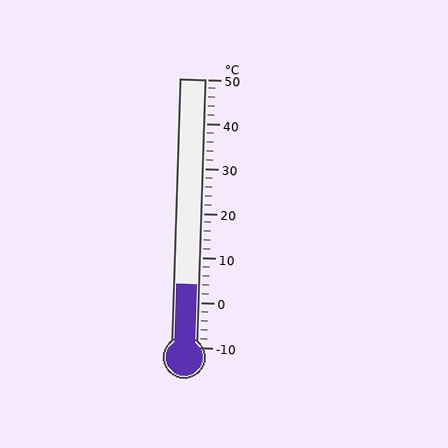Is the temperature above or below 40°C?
The temperature is below 40°C.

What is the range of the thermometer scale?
The thermometer scale ranges from -10°C to 50°C.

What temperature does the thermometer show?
The thermometer shows approximately 4°C.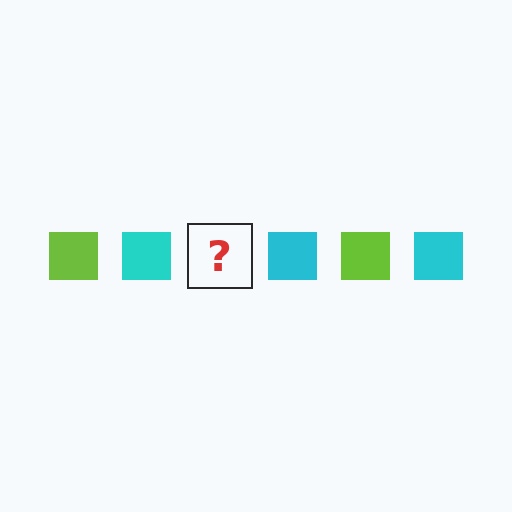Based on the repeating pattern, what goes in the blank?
The blank should be a lime square.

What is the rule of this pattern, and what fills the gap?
The rule is that the pattern cycles through lime, cyan squares. The gap should be filled with a lime square.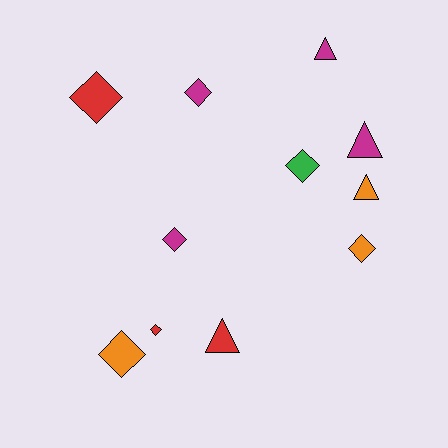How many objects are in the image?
There are 11 objects.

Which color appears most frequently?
Magenta, with 4 objects.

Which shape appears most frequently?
Diamond, with 7 objects.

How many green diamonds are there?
There is 1 green diamond.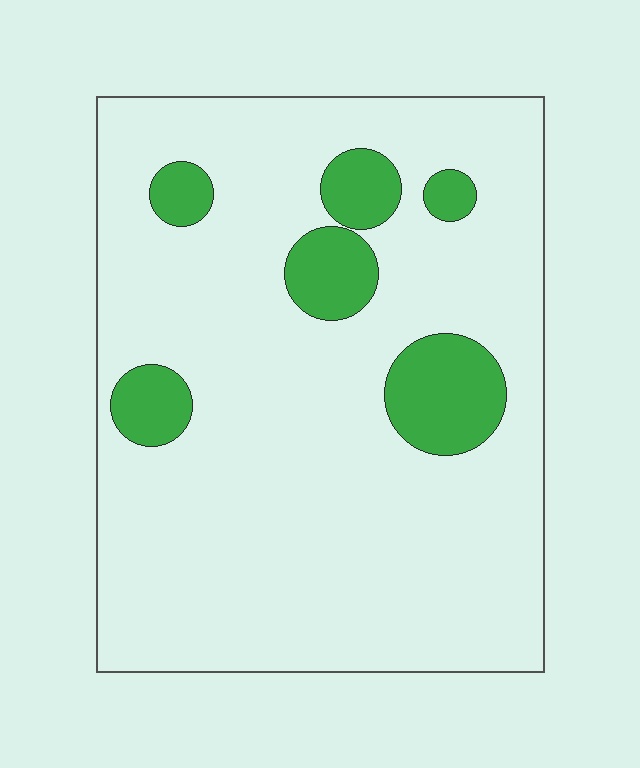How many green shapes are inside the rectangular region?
6.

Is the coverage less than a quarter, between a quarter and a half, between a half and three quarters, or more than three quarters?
Less than a quarter.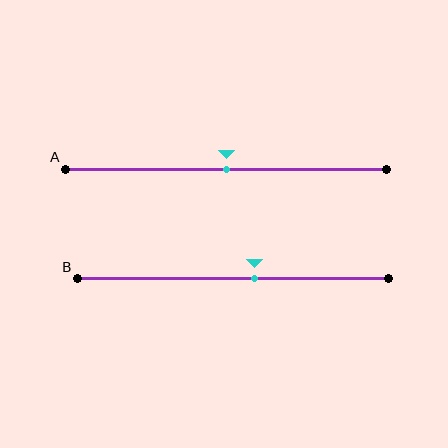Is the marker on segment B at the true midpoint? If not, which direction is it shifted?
No, the marker on segment B is shifted to the right by about 7% of the segment length.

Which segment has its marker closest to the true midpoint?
Segment A has its marker closest to the true midpoint.